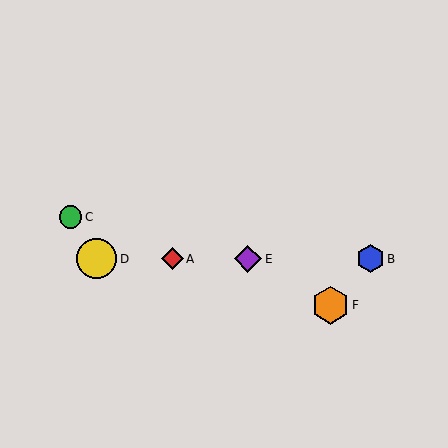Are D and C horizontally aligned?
No, D is at y≈259 and C is at y≈217.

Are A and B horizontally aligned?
Yes, both are at y≈259.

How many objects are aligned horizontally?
4 objects (A, B, D, E) are aligned horizontally.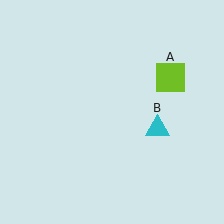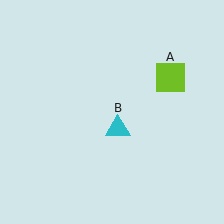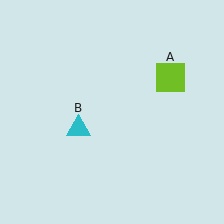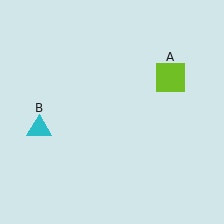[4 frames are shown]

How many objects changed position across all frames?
1 object changed position: cyan triangle (object B).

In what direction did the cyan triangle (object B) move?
The cyan triangle (object B) moved left.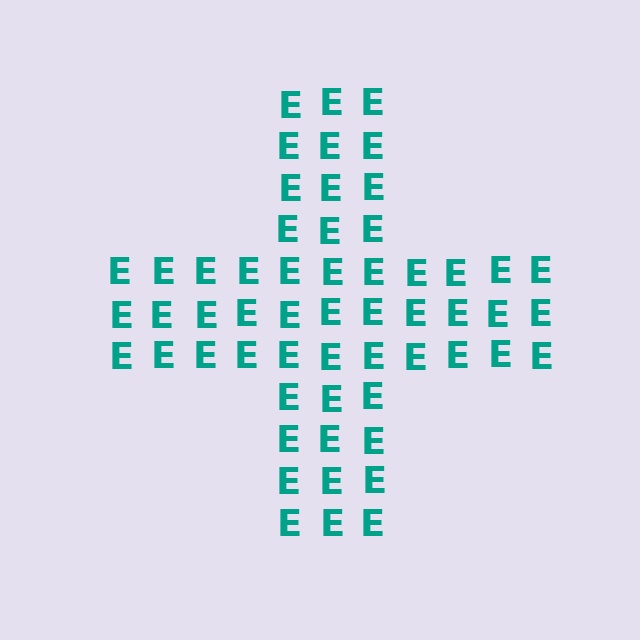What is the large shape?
The large shape is a cross.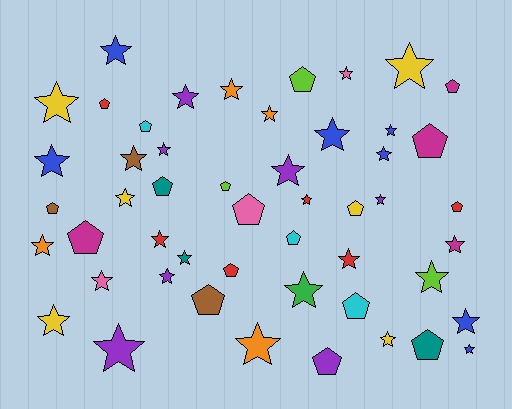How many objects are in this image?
There are 50 objects.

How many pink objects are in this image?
There are 3 pink objects.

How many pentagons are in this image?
There are 18 pentagons.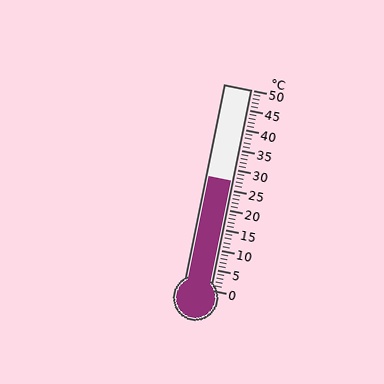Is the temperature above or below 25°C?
The temperature is above 25°C.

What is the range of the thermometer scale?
The thermometer scale ranges from 0°C to 50°C.